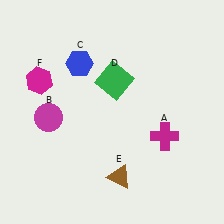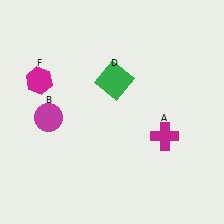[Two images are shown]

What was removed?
The brown triangle (E), the blue hexagon (C) were removed in Image 2.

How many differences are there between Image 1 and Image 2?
There are 2 differences between the two images.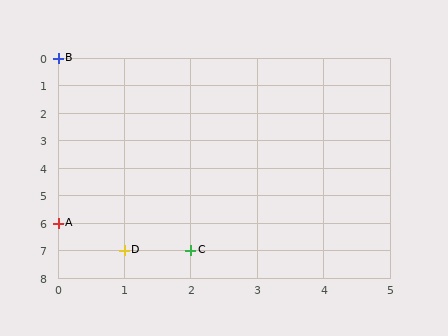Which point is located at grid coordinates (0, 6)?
Point A is at (0, 6).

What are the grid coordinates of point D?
Point D is at grid coordinates (1, 7).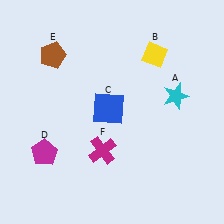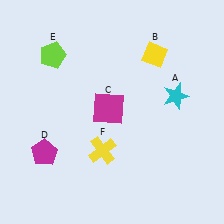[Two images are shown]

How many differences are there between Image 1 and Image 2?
There are 3 differences between the two images.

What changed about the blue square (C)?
In Image 1, C is blue. In Image 2, it changed to magenta.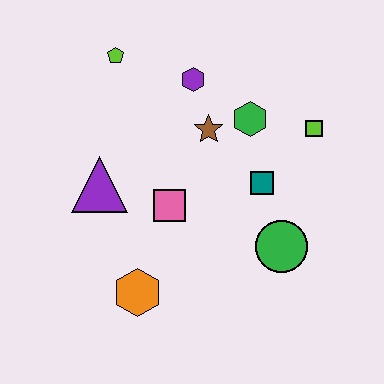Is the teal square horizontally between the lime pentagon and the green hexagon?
No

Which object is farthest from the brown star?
The orange hexagon is farthest from the brown star.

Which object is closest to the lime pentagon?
The purple hexagon is closest to the lime pentagon.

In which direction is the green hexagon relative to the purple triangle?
The green hexagon is to the right of the purple triangle.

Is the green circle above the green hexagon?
No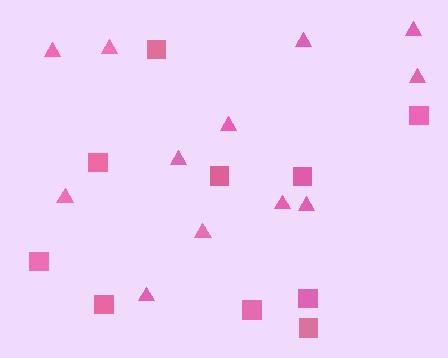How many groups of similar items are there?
There are 2 groups: one group of squares (10) and one group of triangles (12).